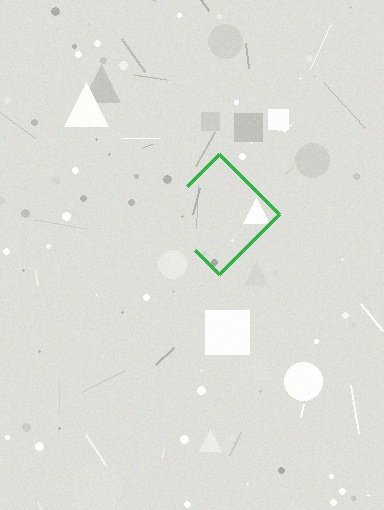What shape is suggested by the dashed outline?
The dashed outline suggests a diamond.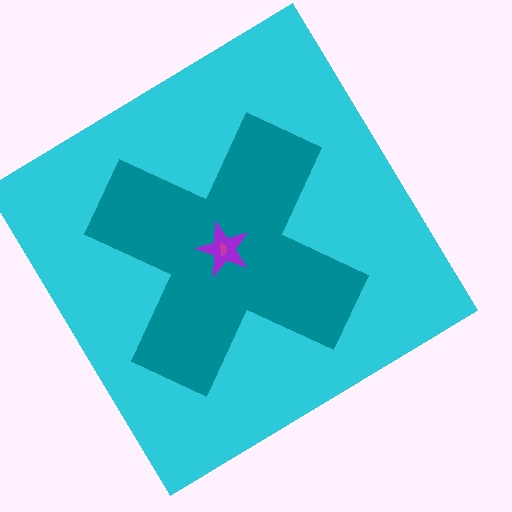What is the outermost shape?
The cyan diamond.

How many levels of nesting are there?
4.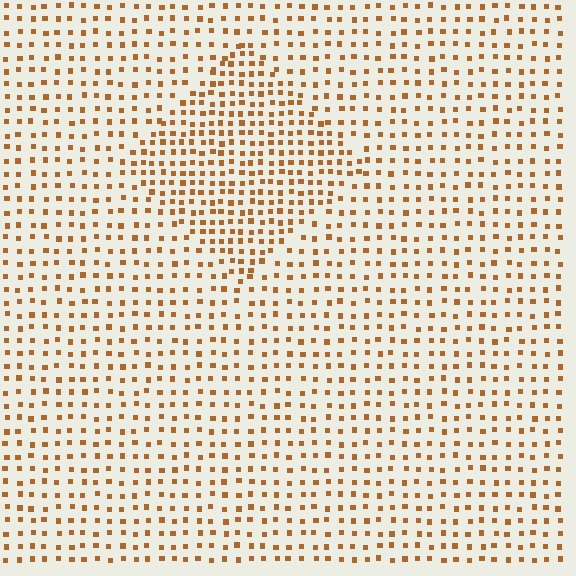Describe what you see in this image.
The image contains small brown elements arranged at two different densities. A diamond-shaped region is visible where the elements are more densely packed than the surrounding area.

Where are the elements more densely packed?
The elements are more densely packed inside the diamond boundary.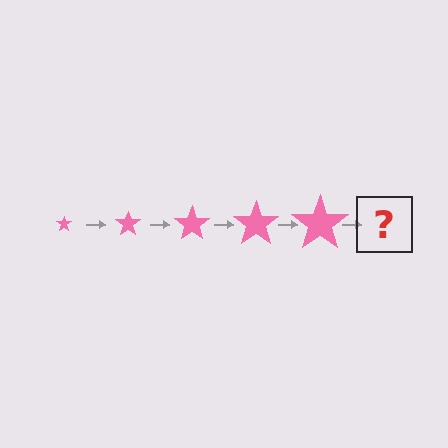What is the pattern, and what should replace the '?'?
The pattern is that the star gets progressively larger each step. The '?' should be a pink star, larger than the previous one.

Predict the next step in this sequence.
The next step is a pink star, larger than the previous one.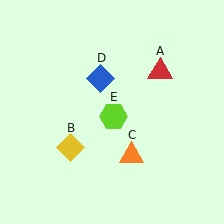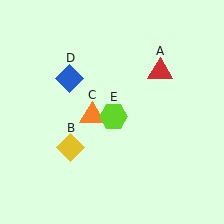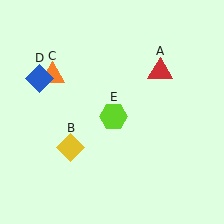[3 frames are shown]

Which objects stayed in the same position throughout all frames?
Red triangle (object A) and yellow diamond (object B) and lime hexagon (object E) remained stationary.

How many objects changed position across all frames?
2 objects changed position: orange triangle (object C), blue diamond (object D).